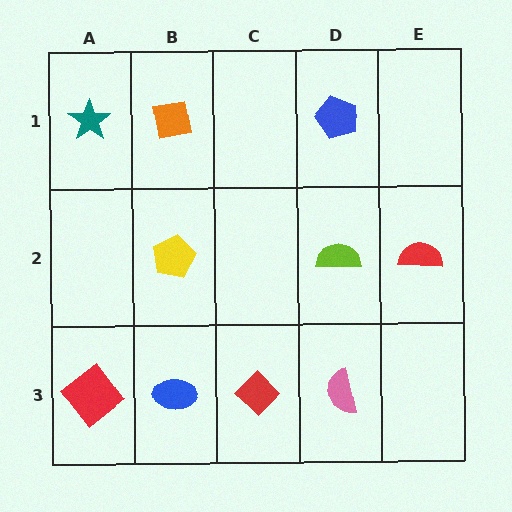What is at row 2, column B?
A yellow pentagon.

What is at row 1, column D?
A blue pentagon.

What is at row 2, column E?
A red semicircle.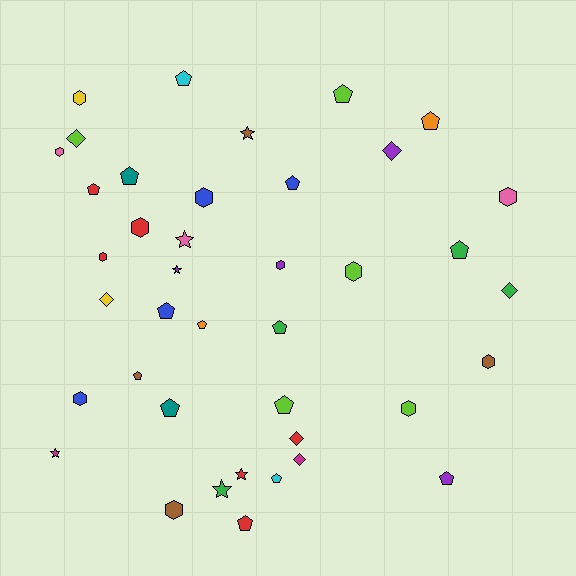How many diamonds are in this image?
There are 6 diamonds.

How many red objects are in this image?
There are 6 red objects.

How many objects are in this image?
There are 40 objects.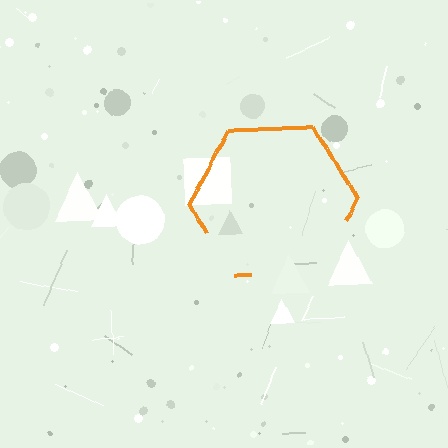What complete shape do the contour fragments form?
The contour fragments form a hexagon.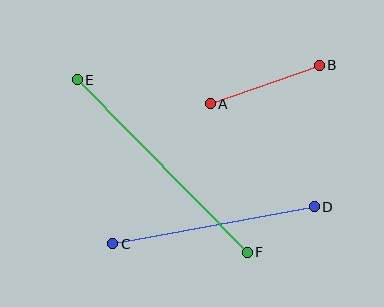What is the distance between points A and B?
The distance is approximately 115 pixels.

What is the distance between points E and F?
The distance is approximately 242 pixels.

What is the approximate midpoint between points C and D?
The midpoint is at approximately (213, 225) pixels.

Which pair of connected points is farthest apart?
Points E and F are farthest apart.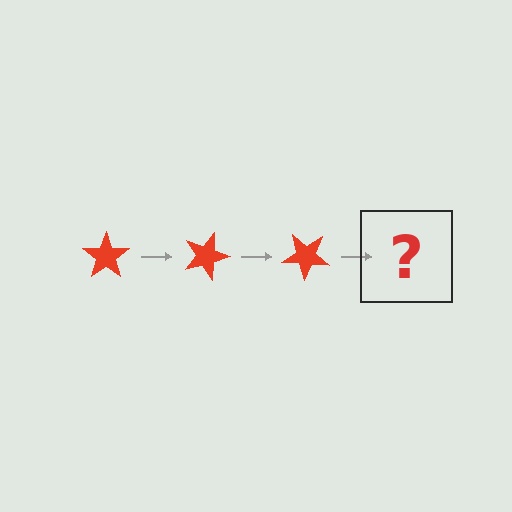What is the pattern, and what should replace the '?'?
The pattern is that the star rotates 20 degrees each step. The '?' should be a red star rotated 60 degrees.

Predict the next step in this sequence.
The next step is a red star rotated 60 degrees.